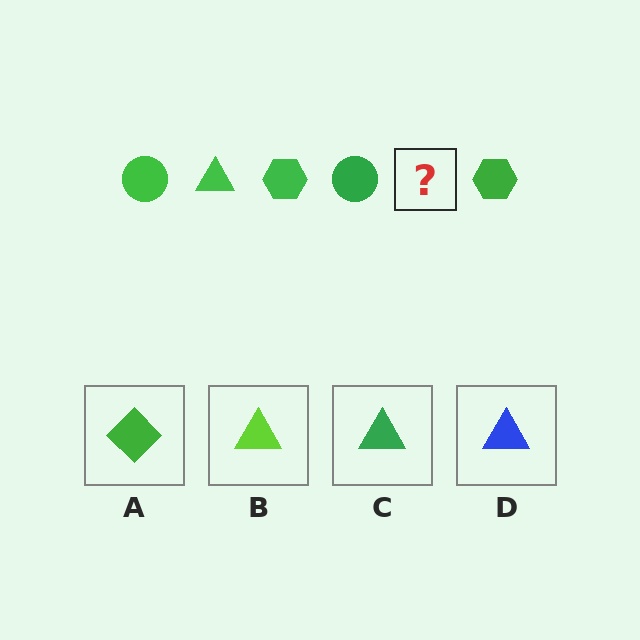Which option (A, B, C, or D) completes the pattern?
C.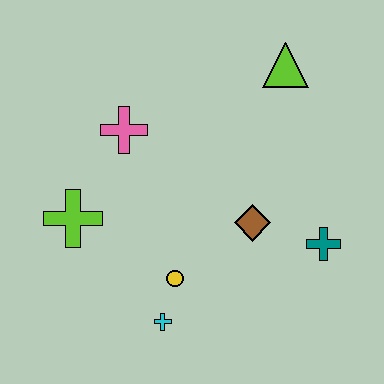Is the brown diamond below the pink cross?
Yes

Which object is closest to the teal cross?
The brown diamond is closest to the teal cross.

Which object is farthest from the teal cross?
The lime cross is farthest from the teal cross.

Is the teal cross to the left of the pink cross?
No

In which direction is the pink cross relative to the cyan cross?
The pink cross is above the cyan cross.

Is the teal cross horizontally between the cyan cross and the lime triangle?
No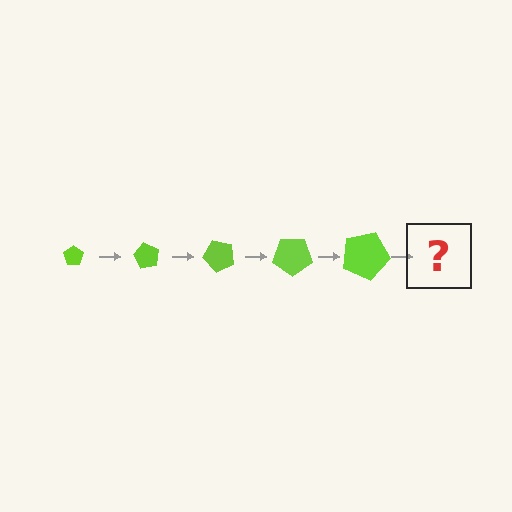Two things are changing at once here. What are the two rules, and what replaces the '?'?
The two rules are that the pentagon grows larger each step and it rotates 60 degrees each step. The '?' should be a pentagon, larger than the previous one and rotated 300 degrees from the start.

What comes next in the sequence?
The next element should be a pentagon, larger than the previous one and rotated 300 degrees from the start.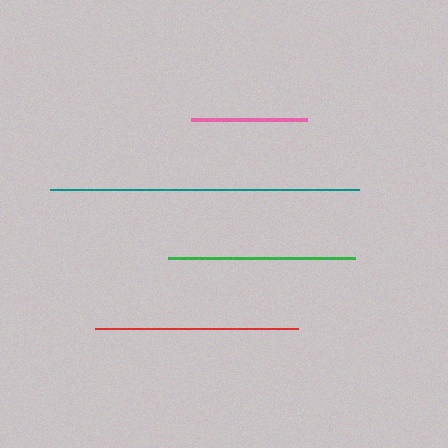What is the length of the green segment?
The green segment is approximately 186 pixels long.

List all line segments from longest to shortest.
From longest to shortest: teal, red, green, pink.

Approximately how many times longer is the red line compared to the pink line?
The red line is approximately 1.8 times the length of the pink line.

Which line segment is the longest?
The teal line is the longest at approximately 309 pixels.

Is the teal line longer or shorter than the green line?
The teal line is longer than the green line.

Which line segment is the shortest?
The pink line is the shortest at approximately 116 pixels.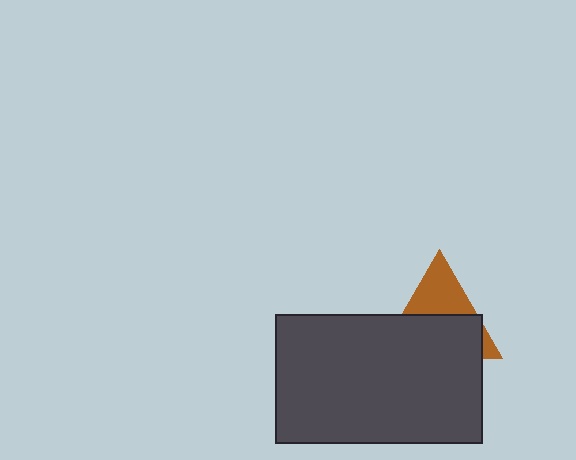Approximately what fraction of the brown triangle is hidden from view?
Roughly 61% of the brown triangle is hidden behind the dark gray rectangle.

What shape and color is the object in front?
The object in front is a dark gray rectangle.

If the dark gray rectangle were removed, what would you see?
You would see the complete brown triangle.